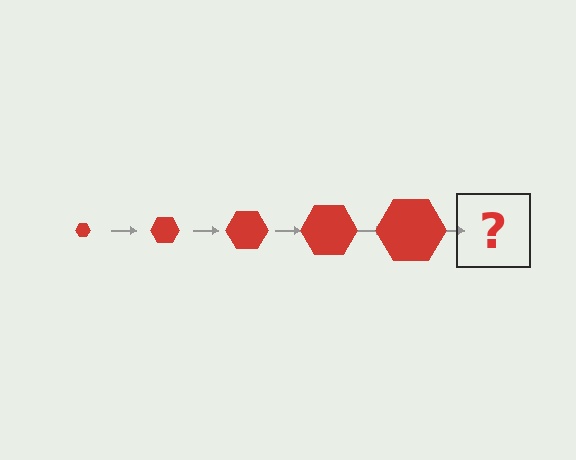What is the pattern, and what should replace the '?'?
The pattern is that the hexagon gets progressively larger each step. The '?' should be a red hexagon, larger than the previous one.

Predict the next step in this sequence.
The next step is a red hexagon, larger than the previous one.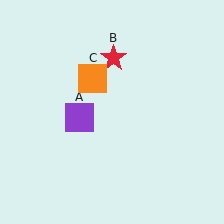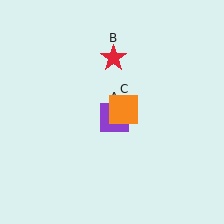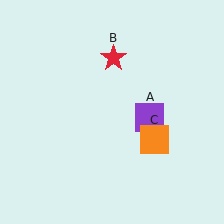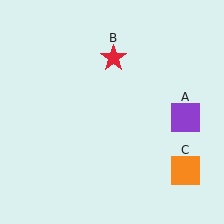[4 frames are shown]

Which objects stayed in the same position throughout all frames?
Red star (object B) remained stationary.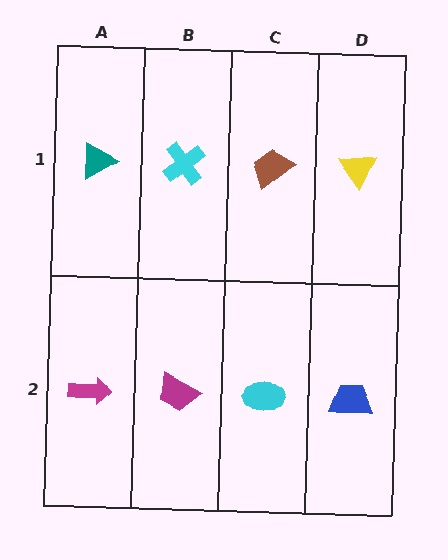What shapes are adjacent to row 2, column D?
A yellow triangle (row 1, column D), a cyan ellipse (row 2, column C).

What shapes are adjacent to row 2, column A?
A teal triangle (row 1, column A), a magenta trapezoid (row 2, column B).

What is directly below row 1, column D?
A blue trapezoid.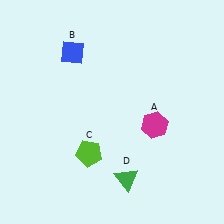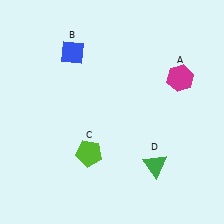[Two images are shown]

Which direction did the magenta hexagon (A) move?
The magenta hexagon (A) moved up.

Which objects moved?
The objects that moved are: the magenta hexagon (A), the green triangle (D).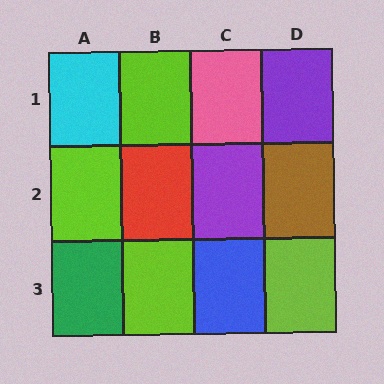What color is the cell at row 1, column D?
Purple.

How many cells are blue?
1 cell is blue.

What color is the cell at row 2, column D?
Brown.